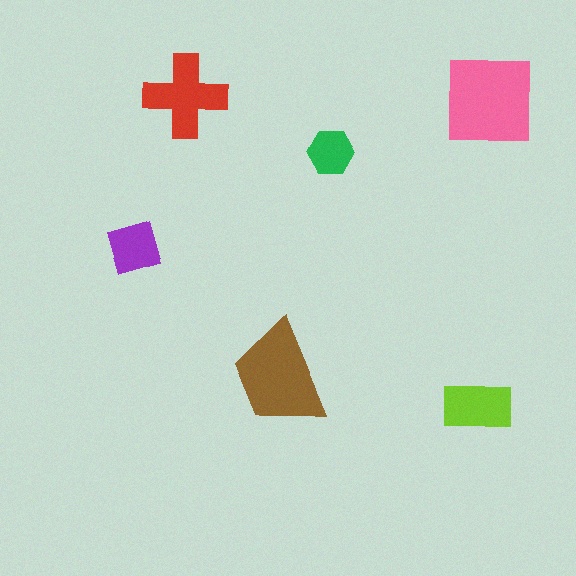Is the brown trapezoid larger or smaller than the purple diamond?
Larger.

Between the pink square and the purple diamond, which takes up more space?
The pink square.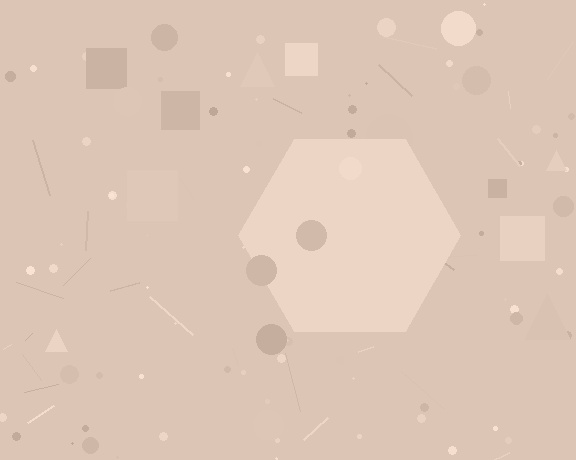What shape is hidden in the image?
A hexagon is hidden in the image.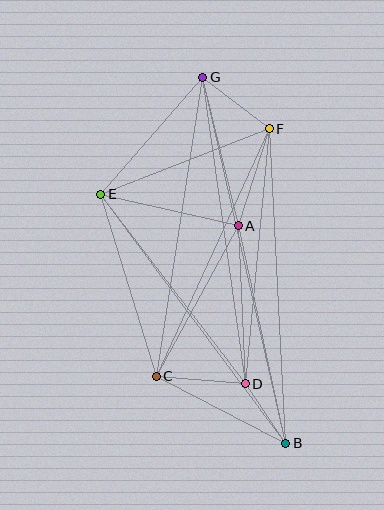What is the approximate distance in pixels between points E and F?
The distance between E and F is approximately 181 pixels.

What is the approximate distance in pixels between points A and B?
The distance between A and B is approximately 223 pixels.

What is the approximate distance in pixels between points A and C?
The distance between A and C is approximately 171 pixels.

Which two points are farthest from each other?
Points B and G are farthest from each other.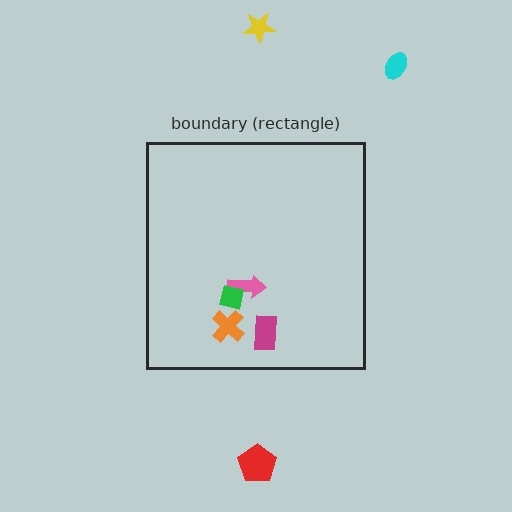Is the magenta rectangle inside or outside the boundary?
Inside.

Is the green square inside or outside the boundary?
Inside.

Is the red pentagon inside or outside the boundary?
Outside.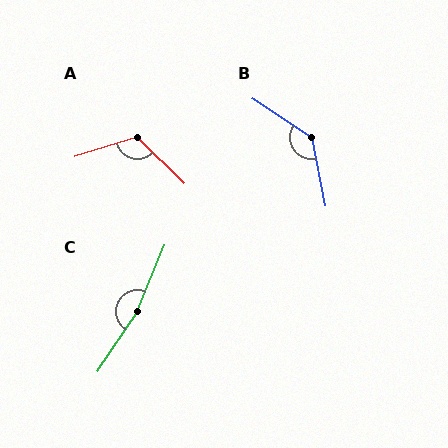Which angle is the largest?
C, at approximately 169 degrees.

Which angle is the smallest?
A, at approximately 118 degrees.